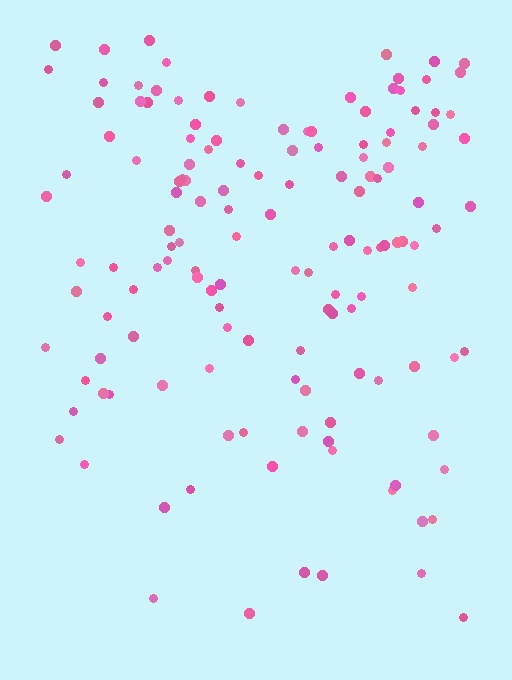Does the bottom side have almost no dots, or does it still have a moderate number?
Still a moderate number, just noticeably fewer than the top.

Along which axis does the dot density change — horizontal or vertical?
Vertical.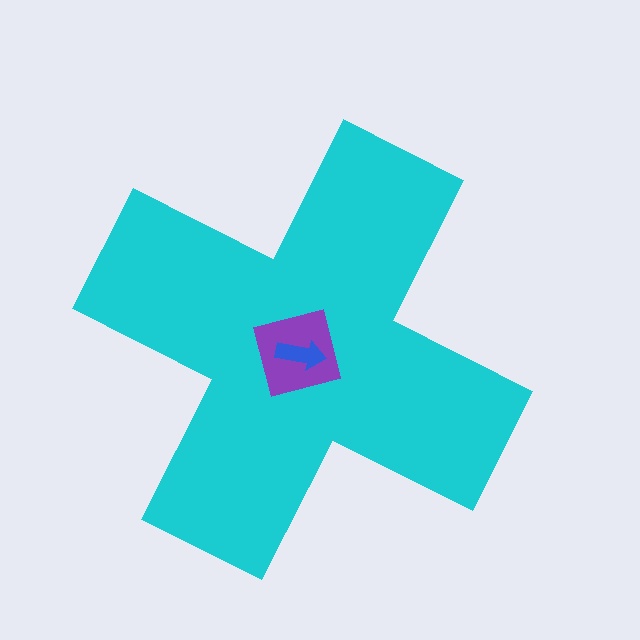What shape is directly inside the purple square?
The blue arrow.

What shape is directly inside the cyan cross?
The purple square.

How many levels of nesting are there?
3.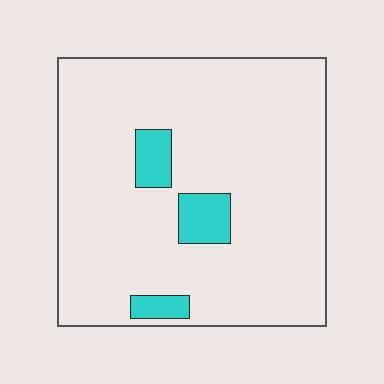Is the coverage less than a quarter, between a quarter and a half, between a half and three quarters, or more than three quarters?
Less than a quarter.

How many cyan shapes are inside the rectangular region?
3.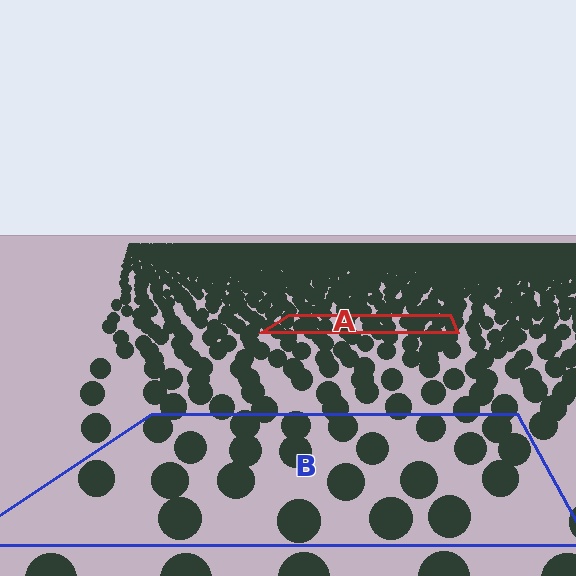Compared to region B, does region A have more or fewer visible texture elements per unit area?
Region A has more texture elements per unit area — they are packed more densely because it is farther away.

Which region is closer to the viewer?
Region B is closer. The texture elements there are larger and more spread out.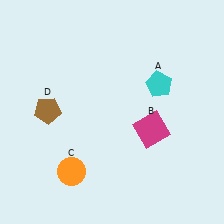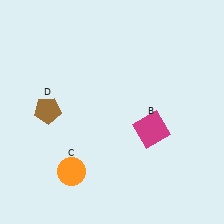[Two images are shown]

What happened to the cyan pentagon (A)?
The cyan pentagon (A) was removed in Image 2. It was in the top-right area of Image 1.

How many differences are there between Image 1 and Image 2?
There is 1 difference between the two images.